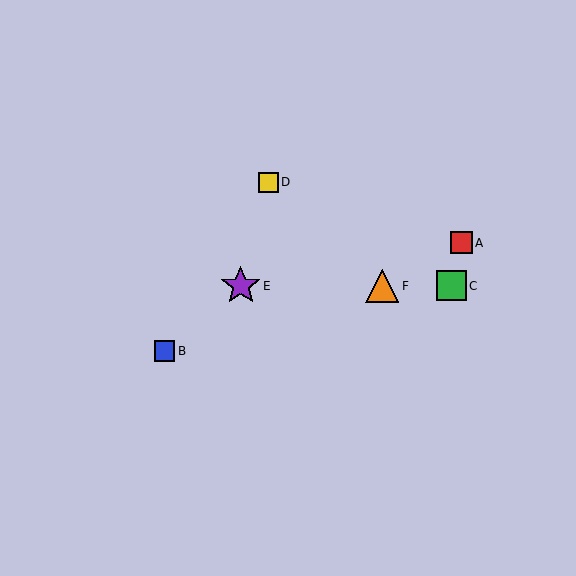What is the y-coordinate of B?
Object B is at y≈351.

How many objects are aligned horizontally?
3 objects (C, E, F) are aligned horizontally.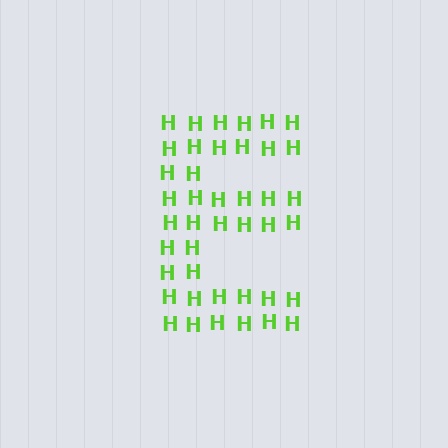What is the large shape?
The large shape is the letter E.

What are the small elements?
The small elements are letter H's.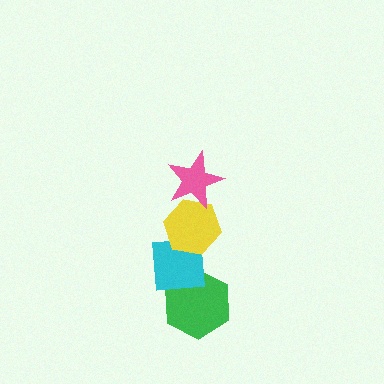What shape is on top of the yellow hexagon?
The pink star is on top of the yellow hexagon.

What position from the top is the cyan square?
The cyan square is 3rd from the top.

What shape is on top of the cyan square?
The yellow hexagon is on top of the cyan square.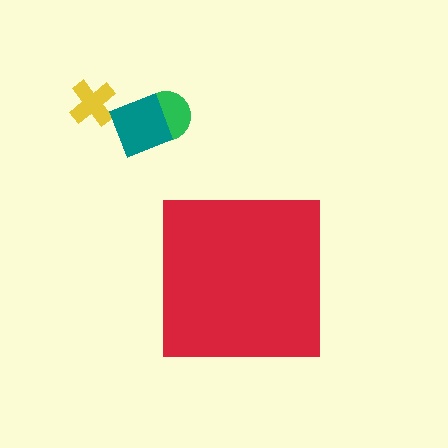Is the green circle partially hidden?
No, the green circle is fully visible.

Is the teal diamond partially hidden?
No, the teal diamond is fully visible.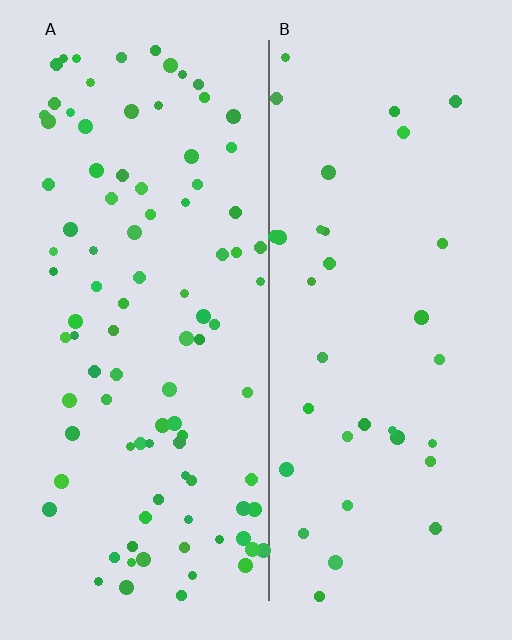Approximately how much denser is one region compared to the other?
Approximately 2.7× — region A over region B.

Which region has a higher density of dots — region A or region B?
A (the left).